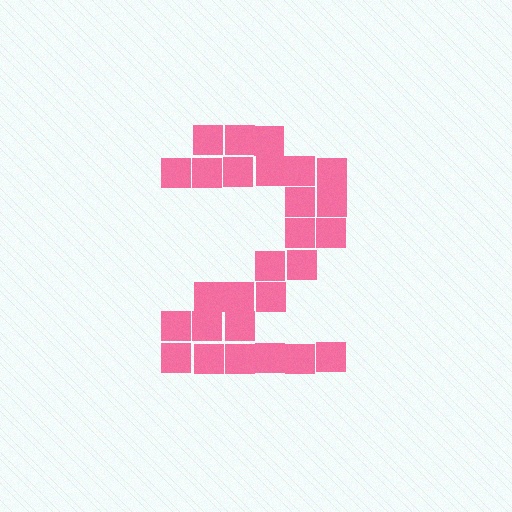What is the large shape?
The large shape is the digit 2.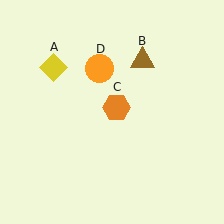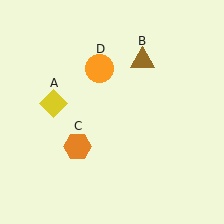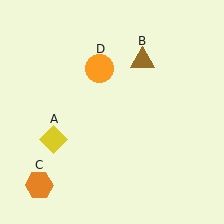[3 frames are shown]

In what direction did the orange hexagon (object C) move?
The orange hexagon (object C) moved down and to the left.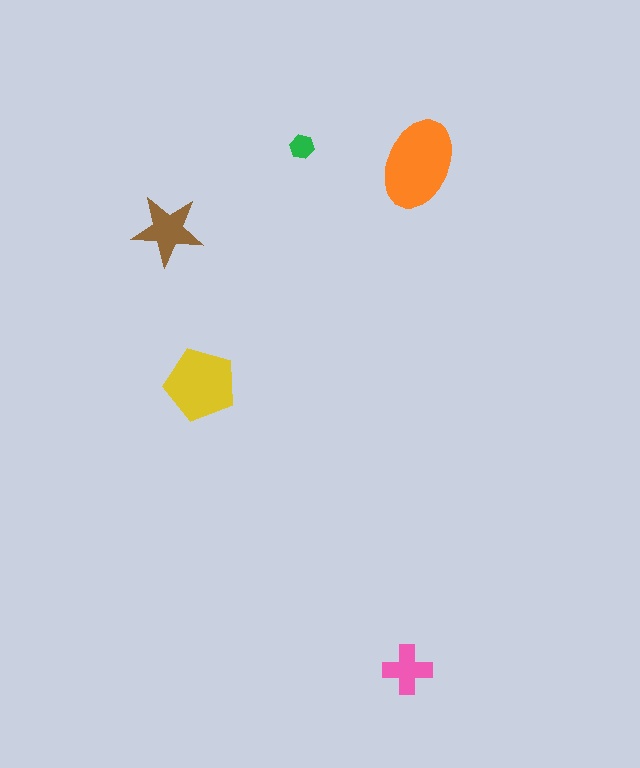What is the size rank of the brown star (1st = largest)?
3rd.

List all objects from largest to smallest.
The orange ellipse, the yellow pentagon, the brown star, the pink cross, the green hexagon.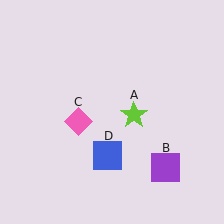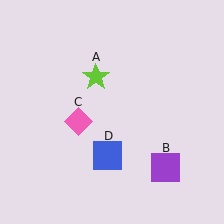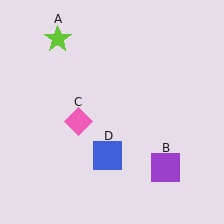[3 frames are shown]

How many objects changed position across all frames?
1 object changed position: lime star (object A).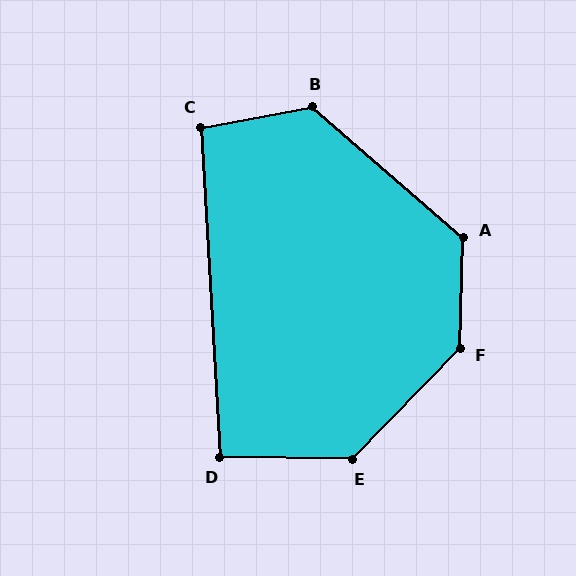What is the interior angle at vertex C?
Approximately 97 degrees (obtuse).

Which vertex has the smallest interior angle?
D, at approximately 94 degrees.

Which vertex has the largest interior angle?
F, at approximately 137 degrees.